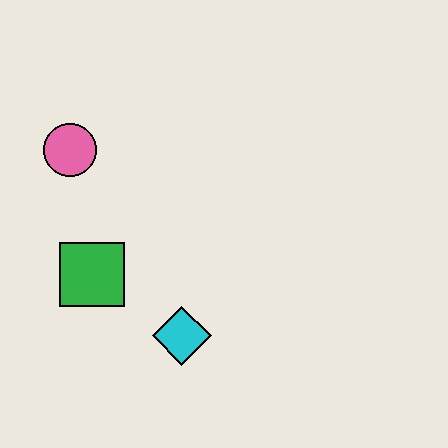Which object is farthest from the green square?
The pink circle is farthest from the green square.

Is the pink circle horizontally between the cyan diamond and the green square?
No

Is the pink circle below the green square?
No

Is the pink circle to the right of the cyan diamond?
No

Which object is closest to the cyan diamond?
The green square is closest to the cyan diamond.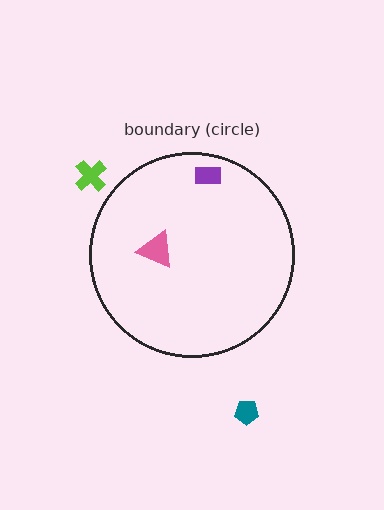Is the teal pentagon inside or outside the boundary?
Outside.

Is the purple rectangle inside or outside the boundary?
Inside.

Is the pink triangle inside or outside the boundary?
Inside.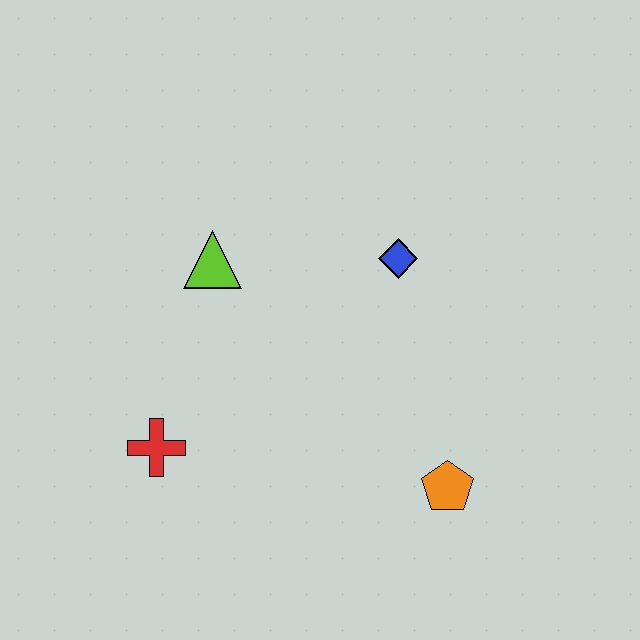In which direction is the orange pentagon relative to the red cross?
The orange pentagon is to the right of the red cross.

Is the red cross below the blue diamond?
Yes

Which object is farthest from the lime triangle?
The orange pentagon is farthest from the lime triangle.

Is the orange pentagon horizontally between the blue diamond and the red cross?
No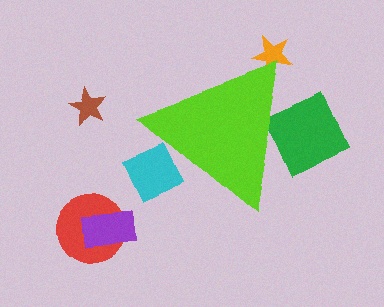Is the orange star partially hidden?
Yes, the orange star is partially hidden behind the lime triangle.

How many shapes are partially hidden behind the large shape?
3 shapes are partially hidden.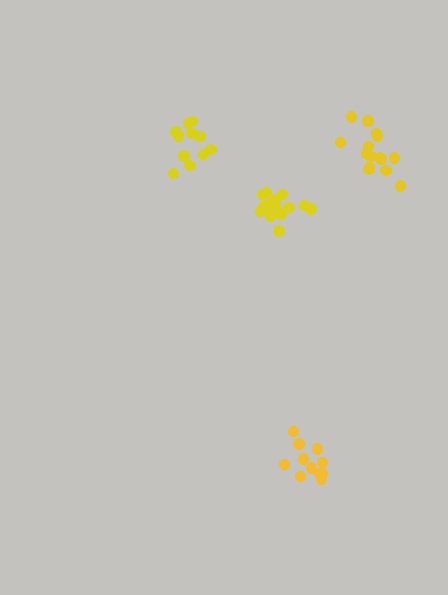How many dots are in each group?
Group 1: 14 dots, Group 2: 11 dots, Group 3: 11 dots, Group 4: 15 dots (51 total).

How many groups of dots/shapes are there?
There are 4 groups.